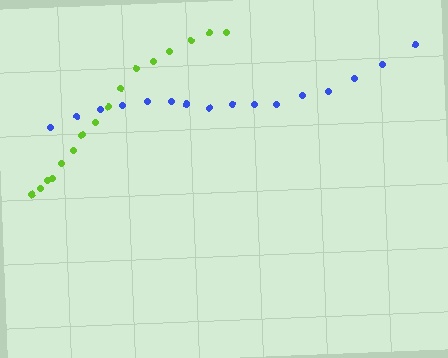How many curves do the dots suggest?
There are 2 distinct paths.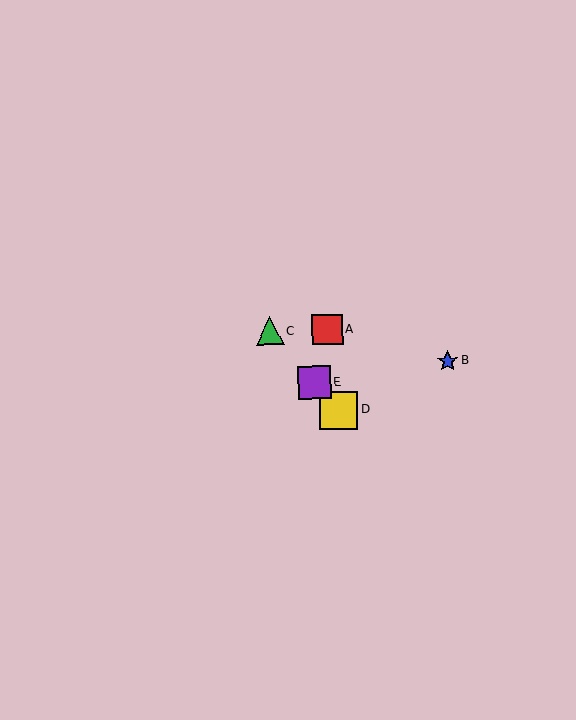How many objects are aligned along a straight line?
3 objects (C, D, E) are aligned along a straight line.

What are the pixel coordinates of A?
Object A is at (327, 330).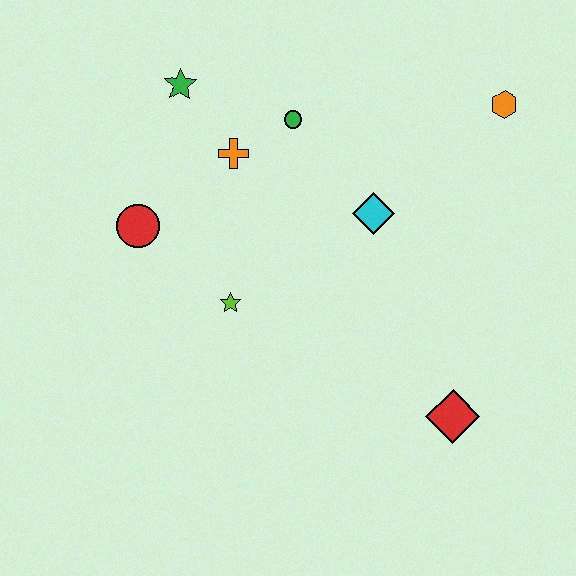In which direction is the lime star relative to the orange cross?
The lime star is below the orange cross.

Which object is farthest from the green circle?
The red diamond is farthest from the green circle.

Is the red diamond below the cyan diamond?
Yes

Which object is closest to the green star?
The orange cross is closest to the green star.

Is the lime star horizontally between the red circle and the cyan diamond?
Yes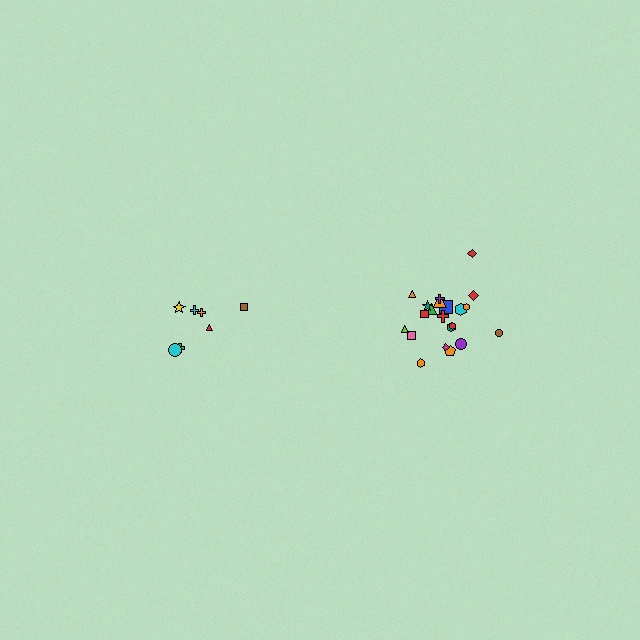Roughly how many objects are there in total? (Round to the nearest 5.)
Roughly 30 objects in total.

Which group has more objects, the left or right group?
The right group.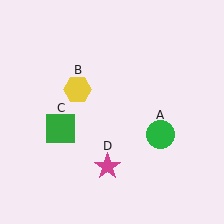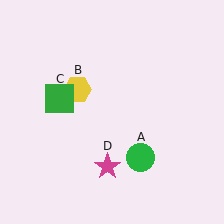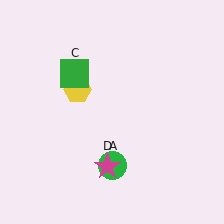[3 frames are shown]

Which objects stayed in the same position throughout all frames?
Yellow hexagon (object B) and magenta star (object D) remained stationary.